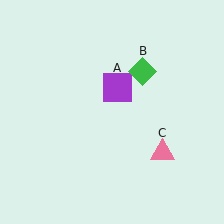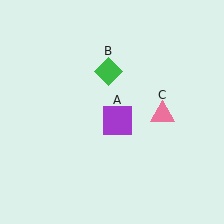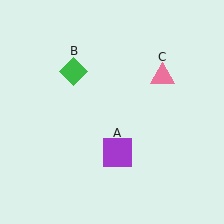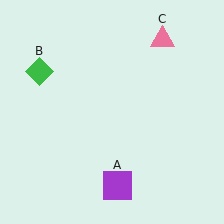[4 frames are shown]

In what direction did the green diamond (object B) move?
The green diamond (object B) moved left.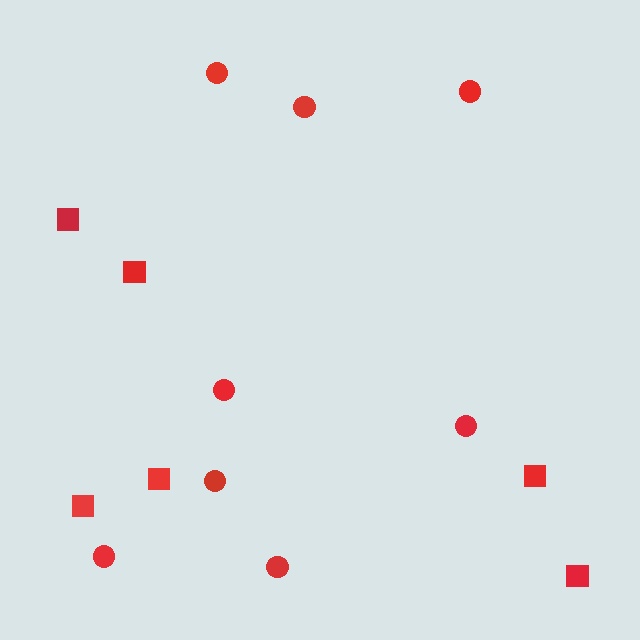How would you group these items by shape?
There are 2 groups: one group of circles (8) and one group of squares (6).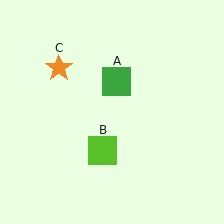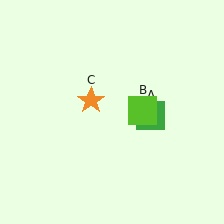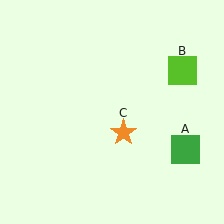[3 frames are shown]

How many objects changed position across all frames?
3 objects changed position: green square (object A), lime square (object B), orange star (object C).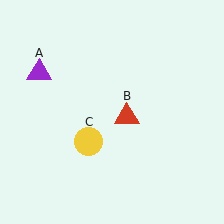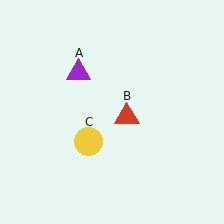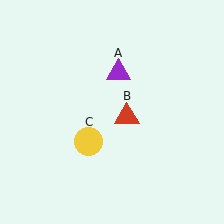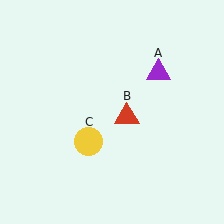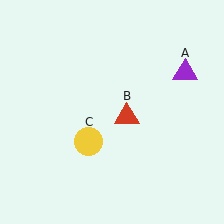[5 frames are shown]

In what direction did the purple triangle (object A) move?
The purple triangle (object A) moved right.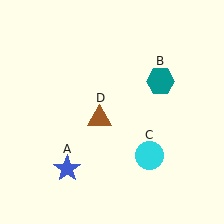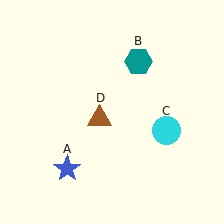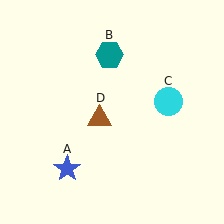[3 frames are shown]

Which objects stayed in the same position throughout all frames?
Blue star (object A) and brown triangle (object D) remained stationary.